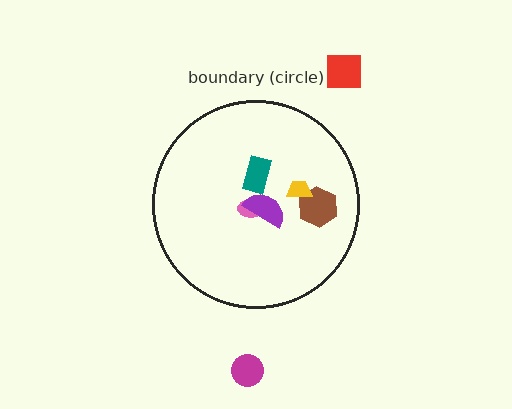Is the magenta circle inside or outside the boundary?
Outside.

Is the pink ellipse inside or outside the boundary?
Inside.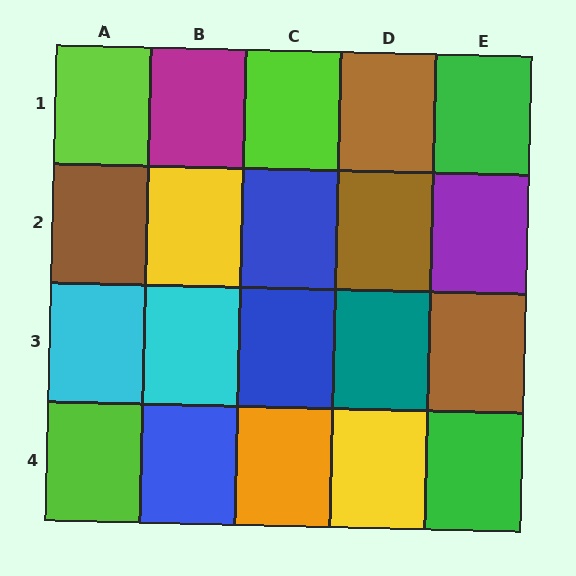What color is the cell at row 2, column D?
Brown.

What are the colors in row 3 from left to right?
Cyan, cyan, blue, teal, brown.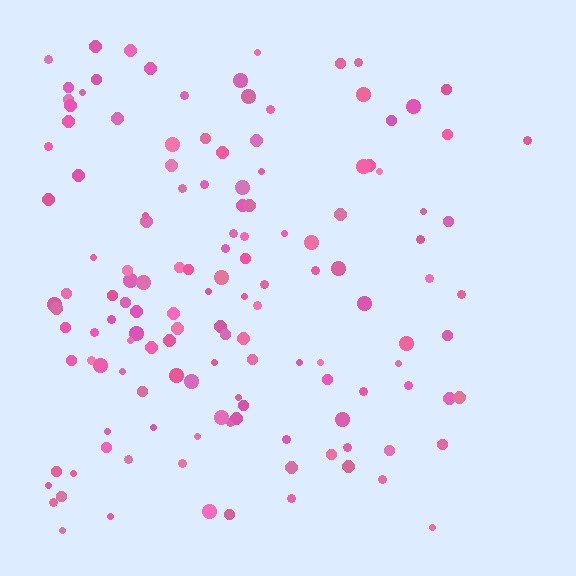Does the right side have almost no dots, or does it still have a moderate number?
Still a moderate number, just noticeably fewer than the left.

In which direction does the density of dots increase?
From right to left, with the left side densest.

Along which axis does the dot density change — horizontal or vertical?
Horizontal.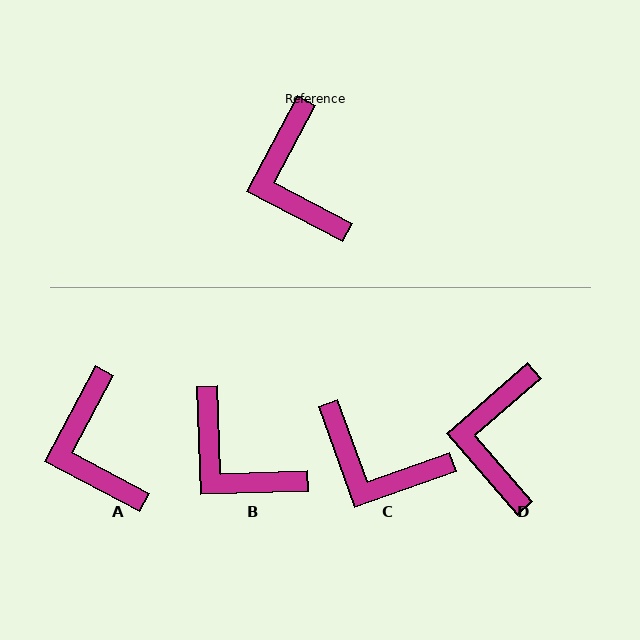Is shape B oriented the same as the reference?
No, it is off by about 30 degrees.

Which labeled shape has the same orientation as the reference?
A.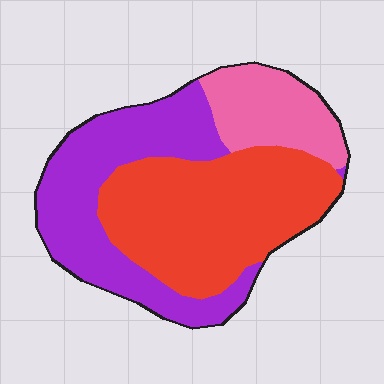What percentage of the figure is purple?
Purple covers about 40% of the figure.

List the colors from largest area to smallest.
From largest to smallest: red, purple, pink.